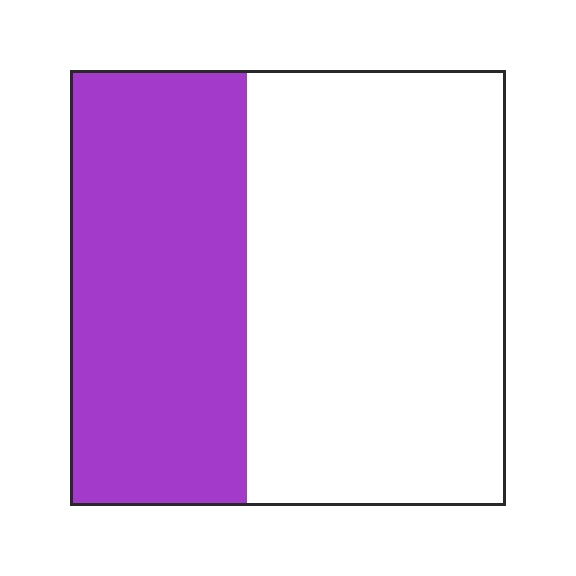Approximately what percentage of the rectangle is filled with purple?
Approximately 40%.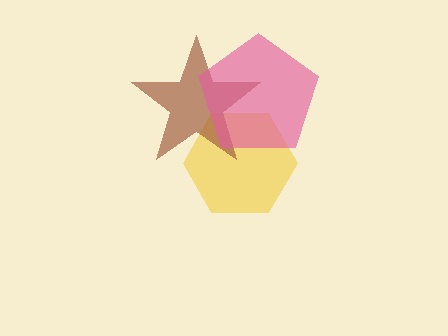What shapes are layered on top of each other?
The layered shapes are: a yellow hexagon, a brown star, a pink pentagon.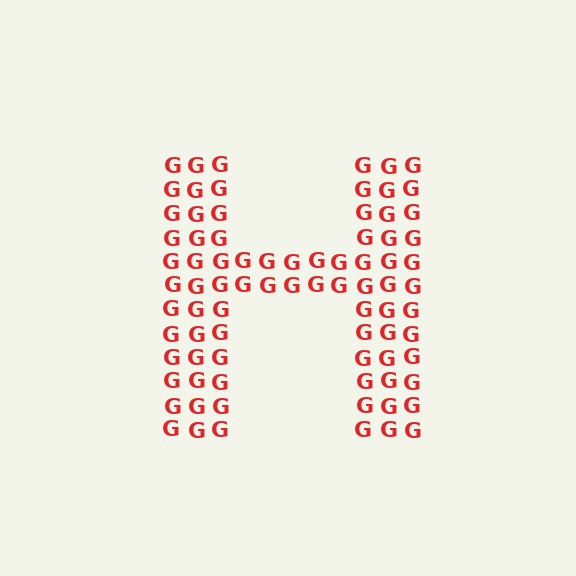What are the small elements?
The small elements are letter G's.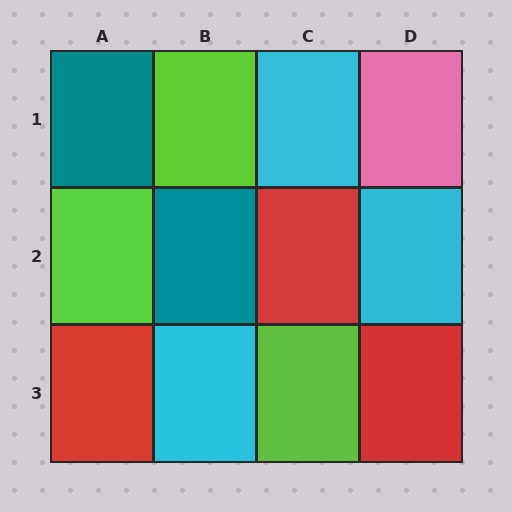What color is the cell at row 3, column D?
Red.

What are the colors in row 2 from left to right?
Lime, teal, red, cyan.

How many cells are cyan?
3 cells are cyan.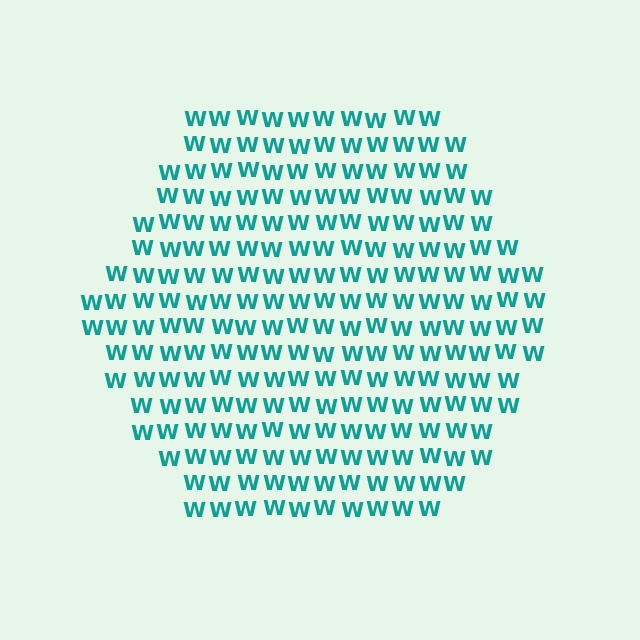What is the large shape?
The large shape is a hexagon.